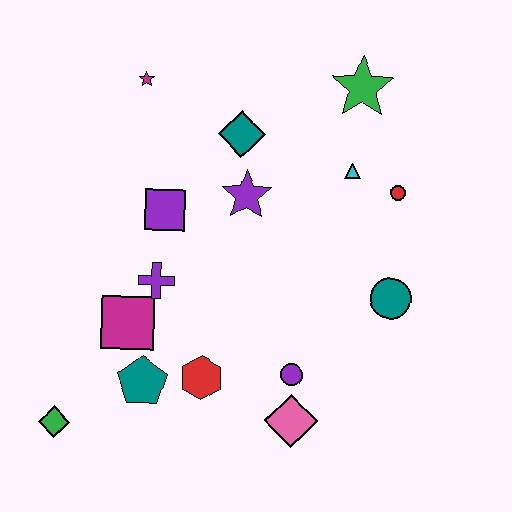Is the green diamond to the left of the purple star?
Yes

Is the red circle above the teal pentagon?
Yes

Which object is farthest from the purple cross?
The green star is farthest from the purple cross.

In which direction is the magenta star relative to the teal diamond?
The magenta star is to the left of the teal diamond.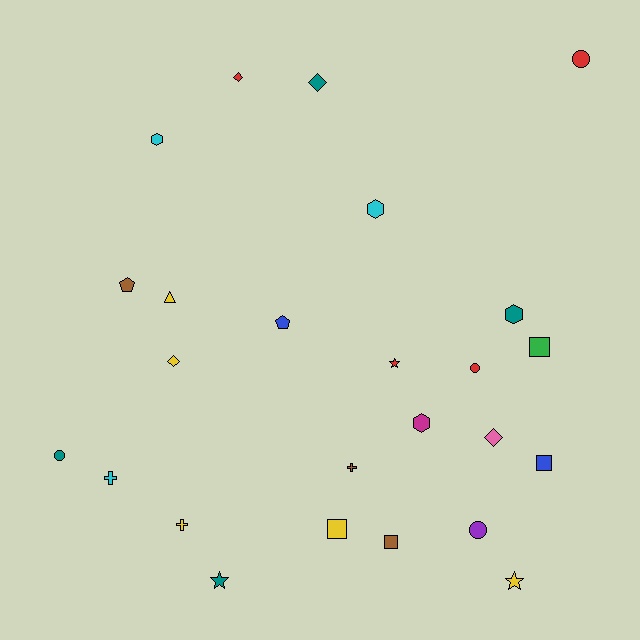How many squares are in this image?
There are 4 squares.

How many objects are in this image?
There are 25 objects.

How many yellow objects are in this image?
There are 5 yellow objects.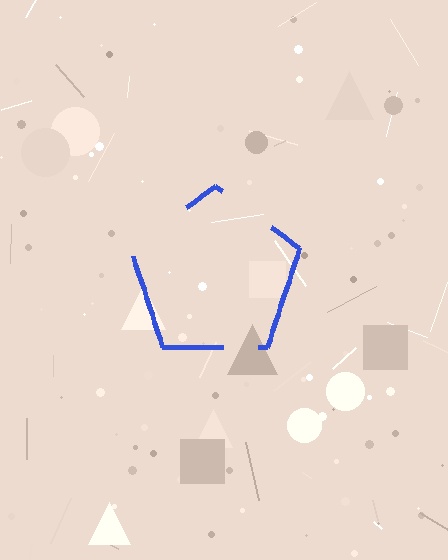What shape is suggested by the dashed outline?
The dashed outline suggests a pentagon.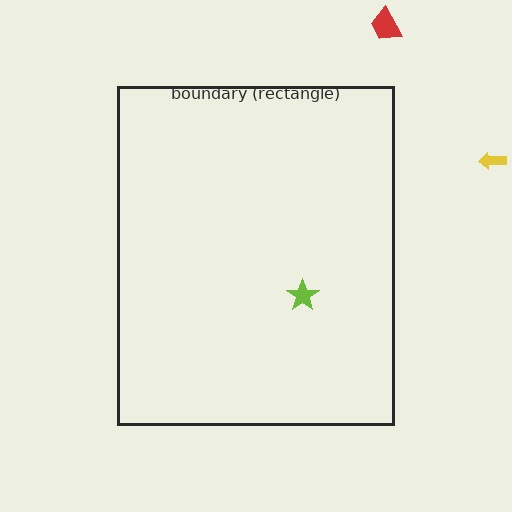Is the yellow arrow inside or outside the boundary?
Outside.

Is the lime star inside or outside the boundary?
Inside.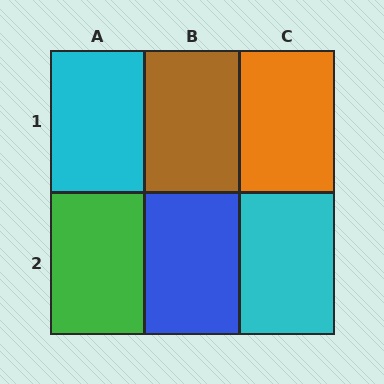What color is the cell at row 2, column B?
Blue.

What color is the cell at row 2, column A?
Green.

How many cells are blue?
1 cell is blue.